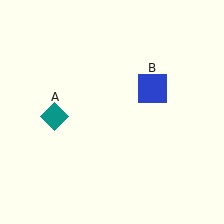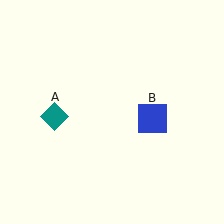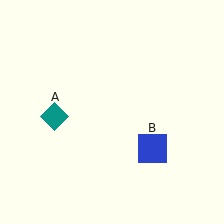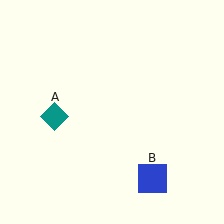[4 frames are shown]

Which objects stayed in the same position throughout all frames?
Teal diamond (object A) remained stationary.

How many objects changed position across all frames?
1 object changed position: blue square (object B).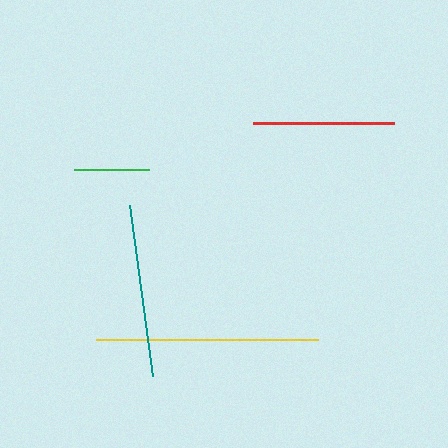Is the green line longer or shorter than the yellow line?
The yellow line is longer than the green line.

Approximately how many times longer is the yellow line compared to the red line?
The yellow line is approximately 1.6 times the length of the red line.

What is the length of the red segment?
The red segment is approximately 142 pixels long.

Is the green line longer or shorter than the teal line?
The teal line is longer than the green line.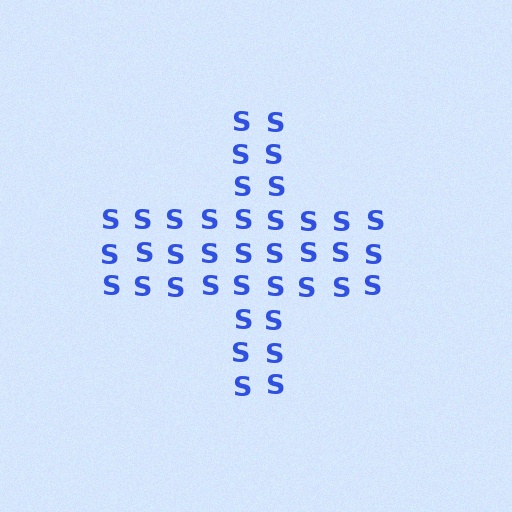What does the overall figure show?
The overall figure shows a cross.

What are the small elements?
The small elements are letter S's.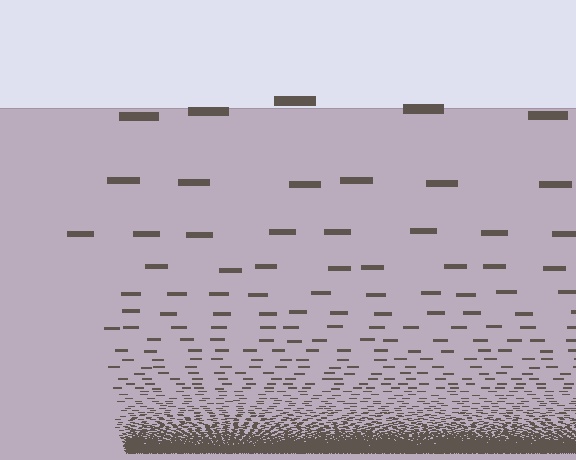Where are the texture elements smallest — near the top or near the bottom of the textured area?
Near the bottom.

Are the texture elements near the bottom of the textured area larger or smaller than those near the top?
Smaller. The gradient is inverted — elements near the bottom are smaller and denser.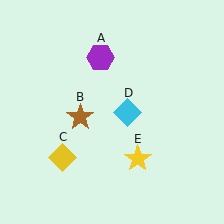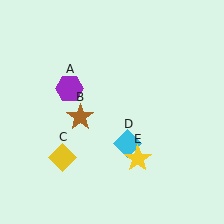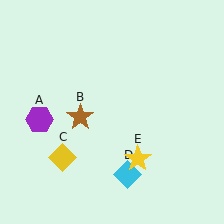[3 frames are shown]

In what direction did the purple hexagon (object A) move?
The purple hexagon (object A) moved down and to the left.